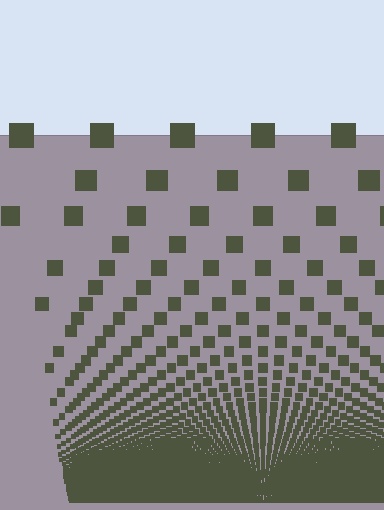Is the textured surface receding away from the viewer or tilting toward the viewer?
The surface appears to tilt toward the viewer. Texture elements get larger and sparser toward the top.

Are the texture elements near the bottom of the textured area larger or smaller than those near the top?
Smaller. The gradient is inverted — elements near the bottom are smaller and denser.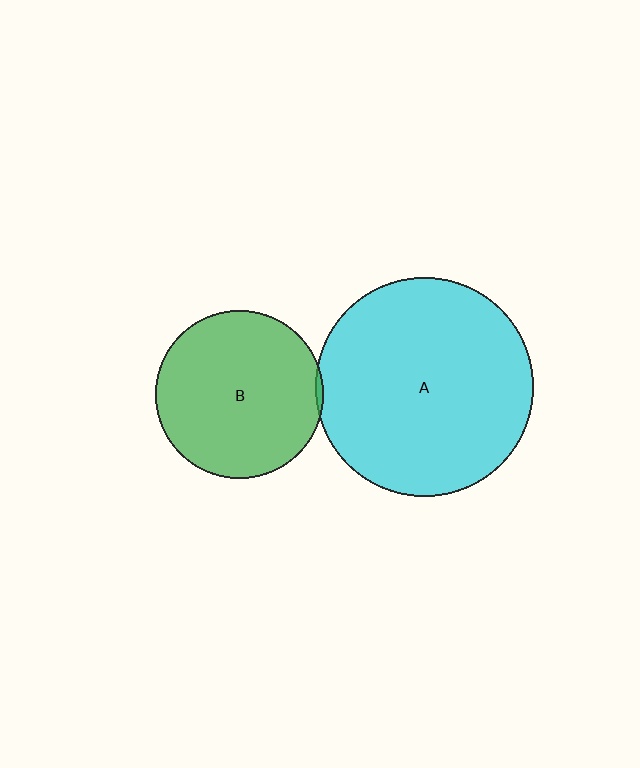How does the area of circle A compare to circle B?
Approximately 1.7 times.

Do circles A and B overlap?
Yes.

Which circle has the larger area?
Circle A (cyan).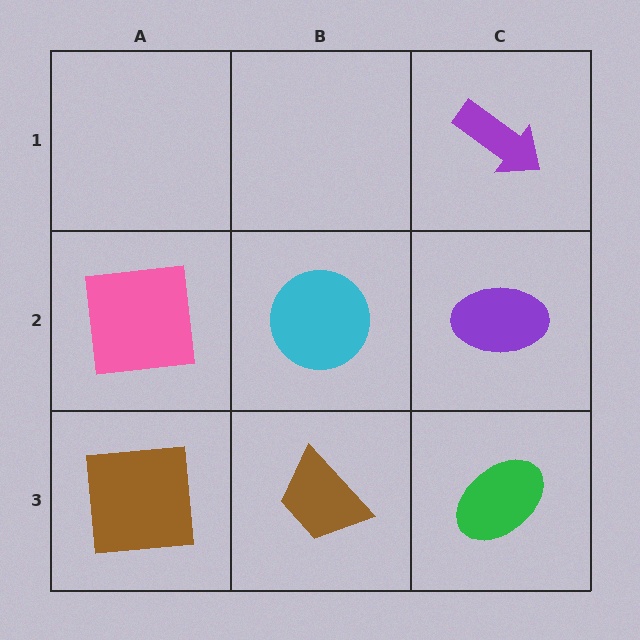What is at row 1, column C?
A purple arrow.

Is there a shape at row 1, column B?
No, that cell is empty.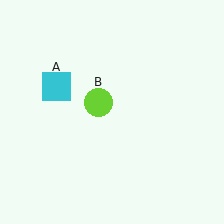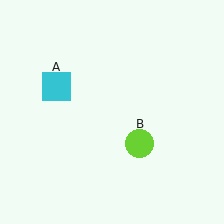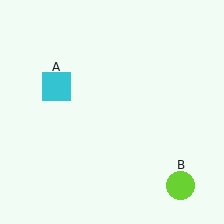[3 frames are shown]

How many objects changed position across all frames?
1 object changed position: lime circle (object B).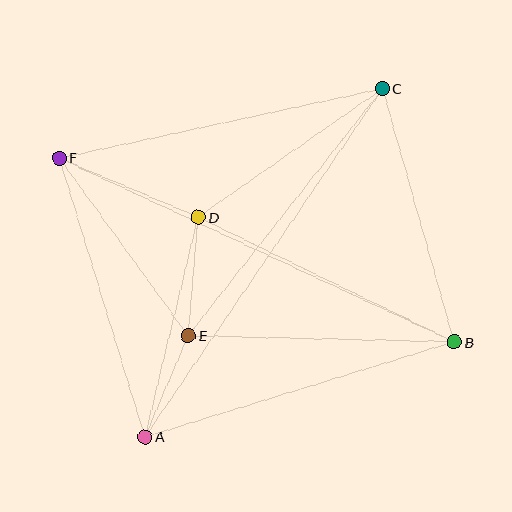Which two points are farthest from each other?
Points B and F are farthest from each other.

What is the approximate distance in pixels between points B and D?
The distance between B and D is approximately 285 pixels.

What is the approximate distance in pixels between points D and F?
The distance between D and F is approximately 151 pixels.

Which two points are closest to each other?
Points A and E are closest to each other.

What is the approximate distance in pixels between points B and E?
The distance between B and E is approximately 266 pixels.